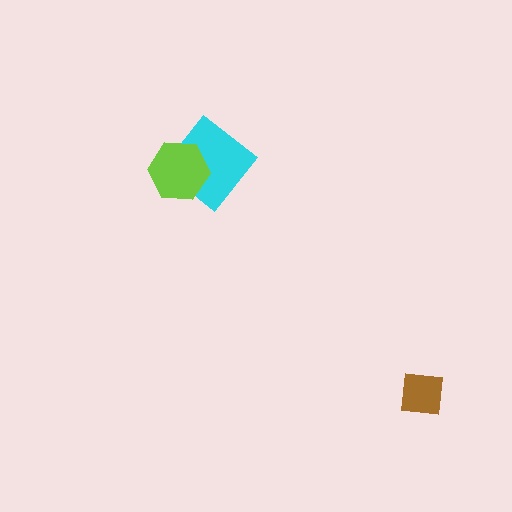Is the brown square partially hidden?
No, no other shape covers it.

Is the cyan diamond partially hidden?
Yes, it is partially covered by another shape.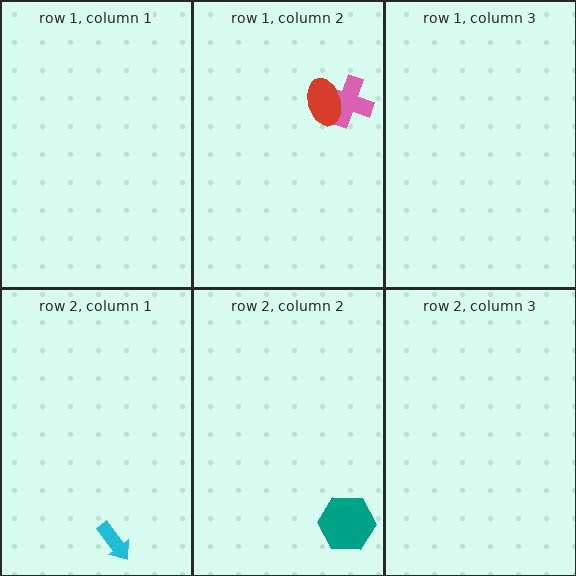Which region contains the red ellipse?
The row 1, column 2 region.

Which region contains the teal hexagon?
The row 2, column 2 region.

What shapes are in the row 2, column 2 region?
The teal hexagon.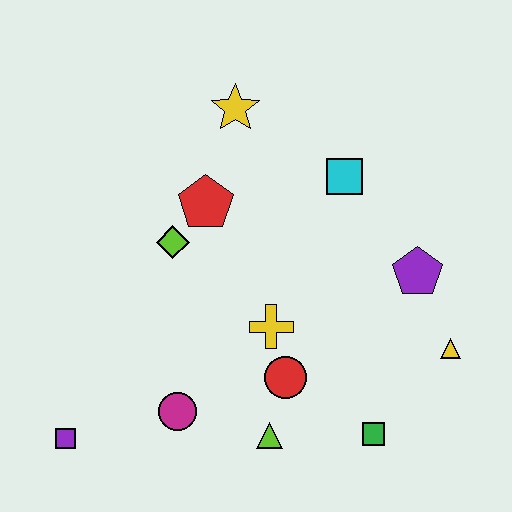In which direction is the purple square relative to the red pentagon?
The purple square is below the red pentagon.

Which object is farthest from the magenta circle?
The yellow star is farthest from the magenta circle.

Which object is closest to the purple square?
The magenta circle is closest to the purple square.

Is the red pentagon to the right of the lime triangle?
No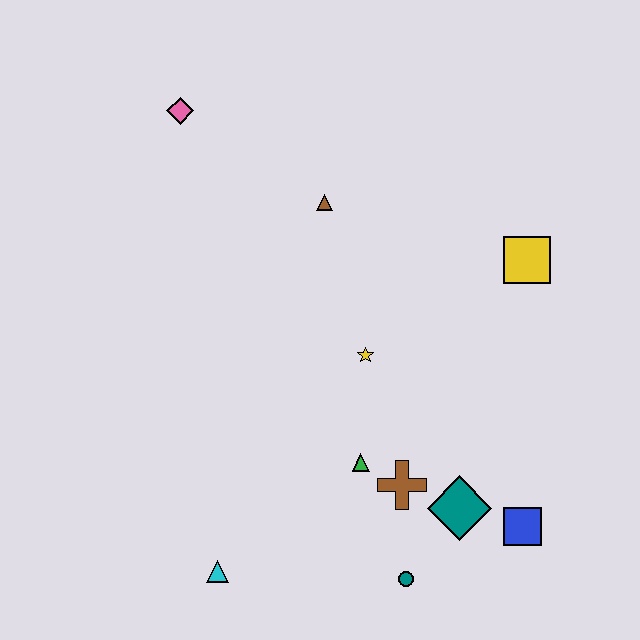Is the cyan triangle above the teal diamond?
No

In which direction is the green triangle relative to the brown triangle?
The green triangle is below the brown triangle.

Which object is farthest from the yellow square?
The cyan triangle is farthest from the yellow square.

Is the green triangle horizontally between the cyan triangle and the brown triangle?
No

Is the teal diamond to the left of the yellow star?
No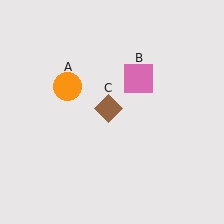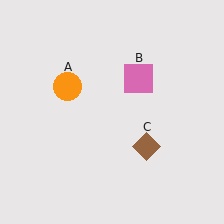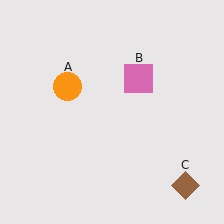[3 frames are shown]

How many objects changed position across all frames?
1 object changed position: brown diamond (object C).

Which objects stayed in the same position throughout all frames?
Orange circle (object A) and pink square (object B) remained stationary.